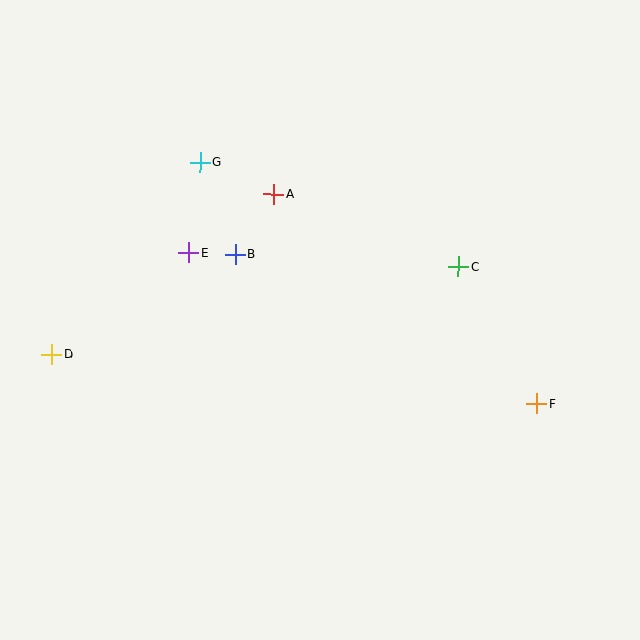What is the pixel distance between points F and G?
The distance between F and G is 415 pixels.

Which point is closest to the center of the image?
Point B at (235, 255) is closest to the center.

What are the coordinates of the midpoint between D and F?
The midpoint between D and F is at (294, 379).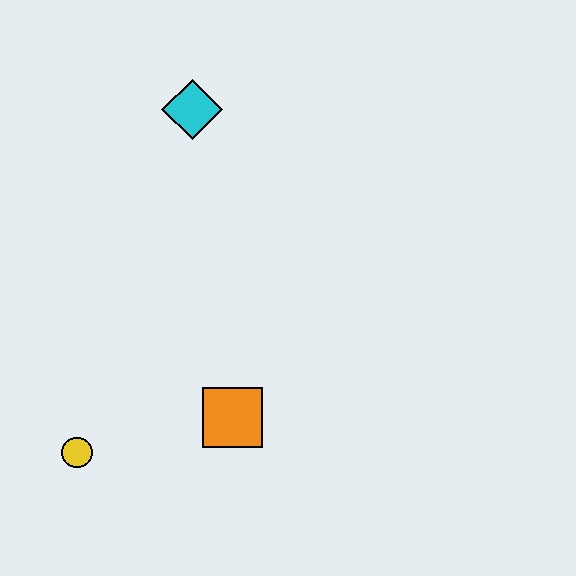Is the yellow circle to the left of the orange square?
Yes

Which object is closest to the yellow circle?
The orange square is closest to the yellow circle.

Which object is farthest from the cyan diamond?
The yellow circle is farthest from the cyan diamond.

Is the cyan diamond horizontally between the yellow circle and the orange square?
Yes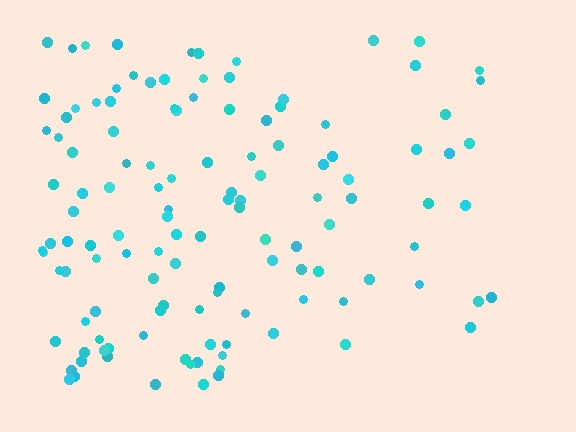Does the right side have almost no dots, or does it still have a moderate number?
Still a moderate number, just noticeably fewer than the left.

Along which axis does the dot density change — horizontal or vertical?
Horizontal.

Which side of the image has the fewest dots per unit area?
The right.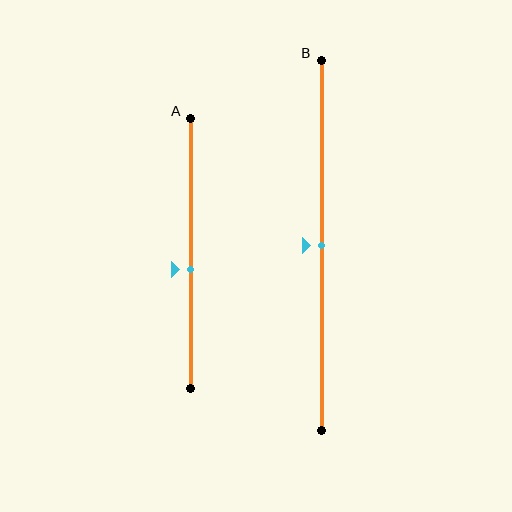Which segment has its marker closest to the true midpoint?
Segment B has its marker closest to the true midpoint.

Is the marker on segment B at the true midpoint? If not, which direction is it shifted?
Yes, the marker on segment B is at the true midpoint.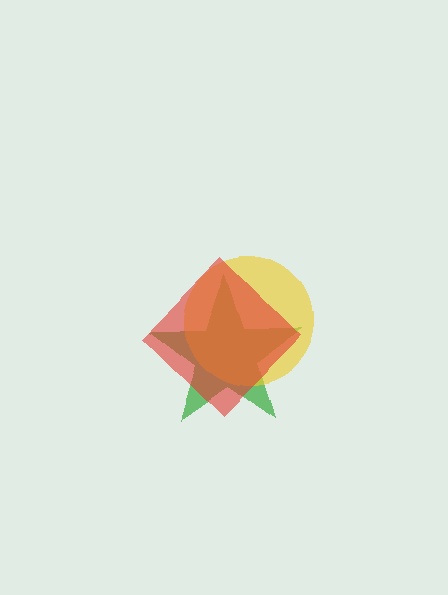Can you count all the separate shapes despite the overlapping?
Yes, there are 3 separate shapes.